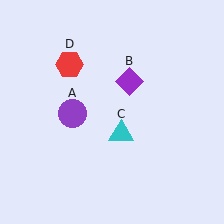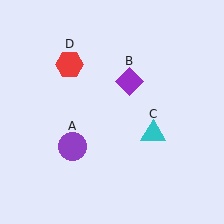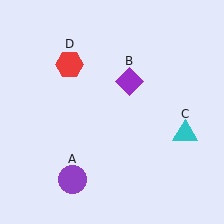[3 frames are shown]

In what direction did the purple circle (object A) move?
The purple circle (object A) moved down.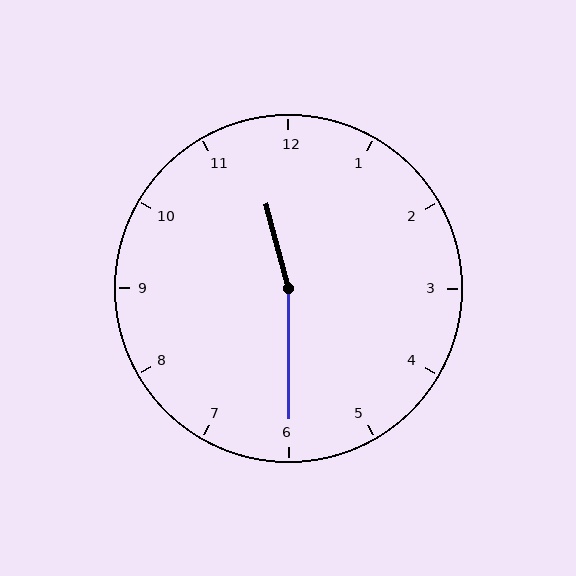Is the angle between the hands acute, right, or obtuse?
It is obtuse.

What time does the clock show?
11:30.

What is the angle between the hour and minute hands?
Approximately 165 degrees.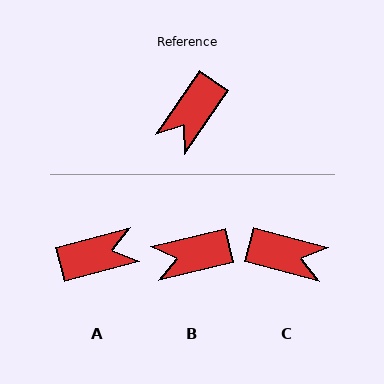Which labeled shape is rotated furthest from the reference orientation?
A, about 140 degrees away.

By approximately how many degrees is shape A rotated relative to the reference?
Approximately 140 degrees counter-clockwise.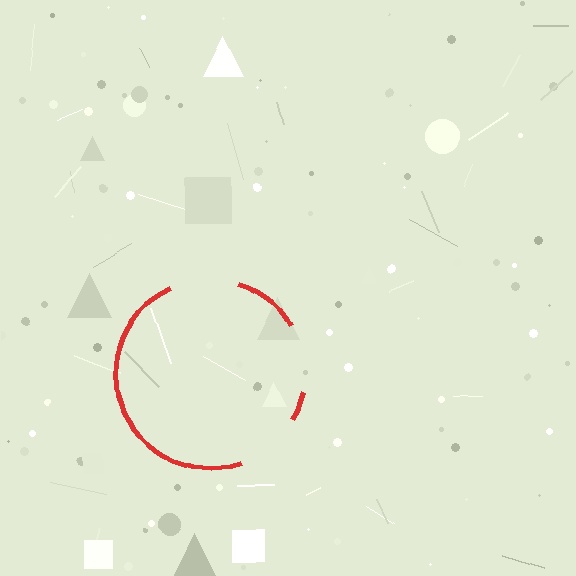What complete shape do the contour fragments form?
The contour fragments form a circle.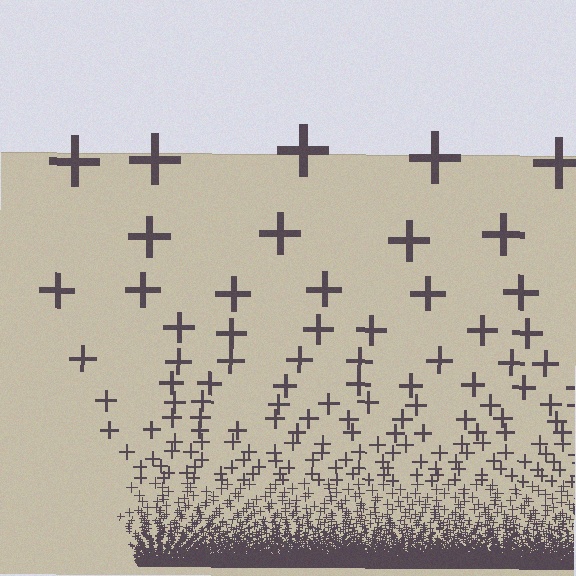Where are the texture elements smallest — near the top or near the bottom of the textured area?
Near the bottom.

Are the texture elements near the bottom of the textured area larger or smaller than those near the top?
Smaller. The gradient is inverted — elements near the bottom are smaller and denser.